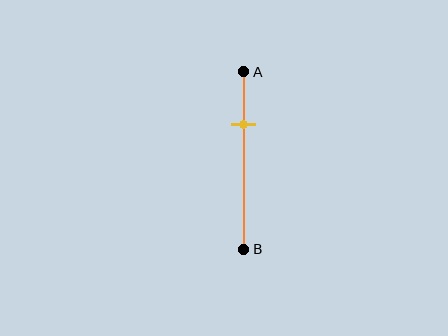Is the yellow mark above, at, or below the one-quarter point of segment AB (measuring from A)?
The yellow mark is below the one-quarter point of segment AB.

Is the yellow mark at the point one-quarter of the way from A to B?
No, the mark is at about 30% from A, not at the 25% one-quarter point.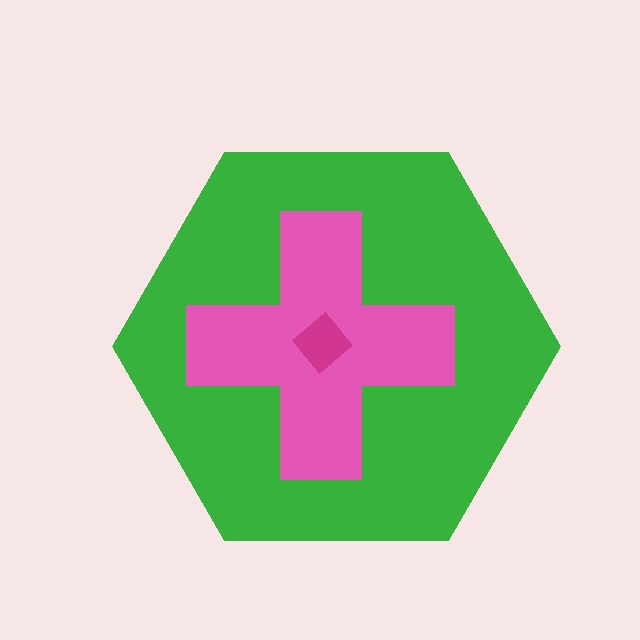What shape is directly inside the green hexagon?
The pink cross.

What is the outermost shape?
The green hexagon.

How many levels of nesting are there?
3.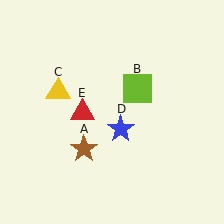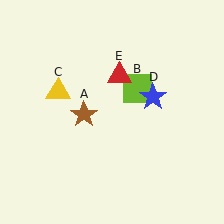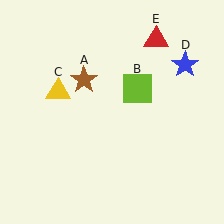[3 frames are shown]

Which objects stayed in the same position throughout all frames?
Lime square (object B) and yellow triangle (object C) remained stationary.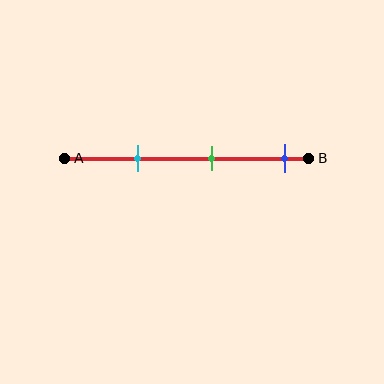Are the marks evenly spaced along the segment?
Yes, the marks are approximately evenly spaced.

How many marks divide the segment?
There are 3 marks dividing the segment.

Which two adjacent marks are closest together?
The cyan and green marks are the closest adjacent pair.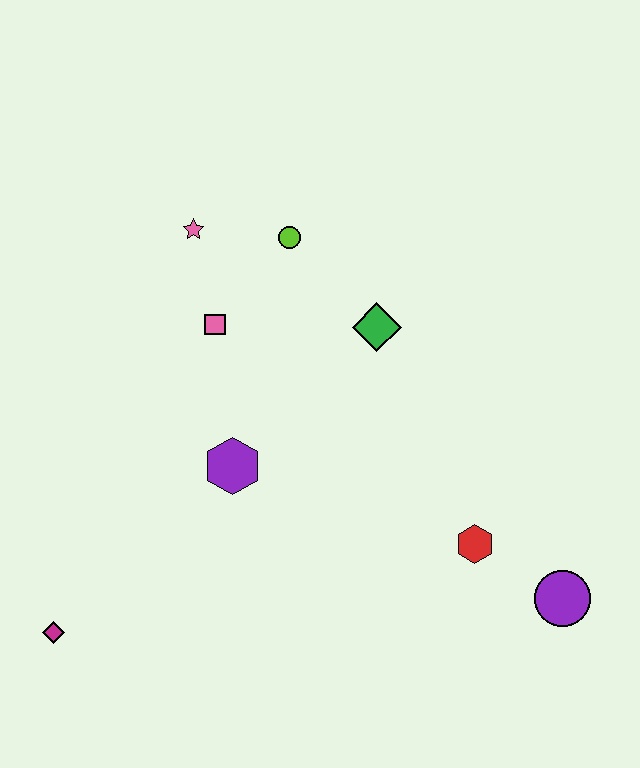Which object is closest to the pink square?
The pink star is closest to the pink square.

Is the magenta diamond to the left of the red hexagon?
Yes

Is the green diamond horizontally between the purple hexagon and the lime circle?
No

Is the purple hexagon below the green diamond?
Yes